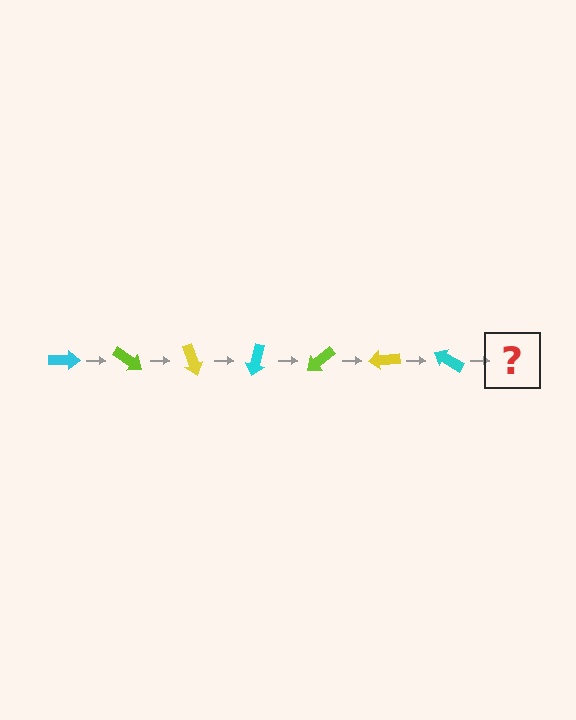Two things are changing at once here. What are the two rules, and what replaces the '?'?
The two rules are that it rotates 35 degrees each step and the color cycles through cyan, lime, and yellow. The '?' should be a lime arrow, rotated 245 degrees from the start.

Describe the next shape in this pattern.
It should be a lime arrow, rotated 245 degrees from the start.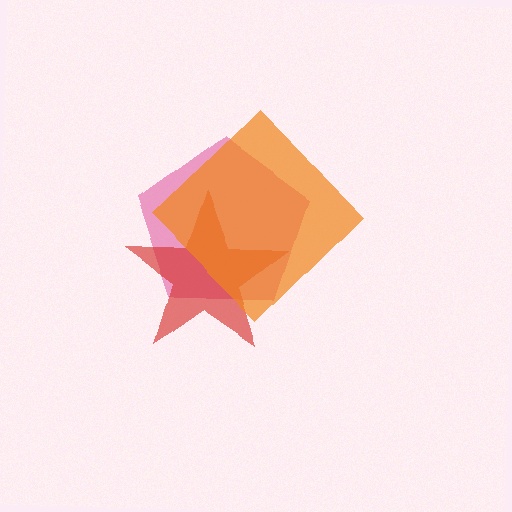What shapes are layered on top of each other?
The layered shapes are: a pink pentagon, a red star, an orange diamond.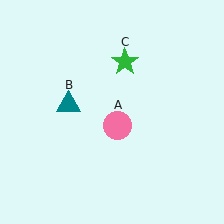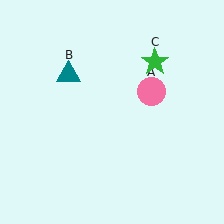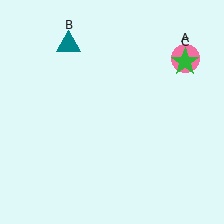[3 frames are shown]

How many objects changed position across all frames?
3 objects changed position: pink circle (object A), teal triangle (object B), green star (object C).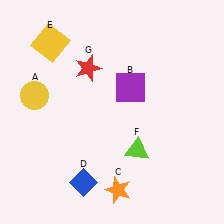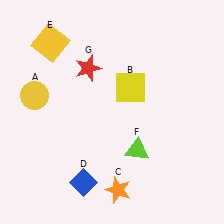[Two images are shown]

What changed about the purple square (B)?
In Image 1, B is purple. In Image 2, it changed to yellow.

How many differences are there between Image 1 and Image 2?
There is 1 difference between the two images.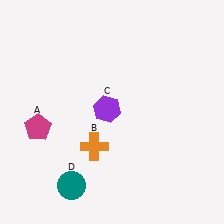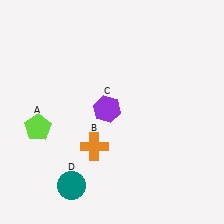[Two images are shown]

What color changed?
The pentagon (A) changed from magenta in Image 1 to lime in Image 2.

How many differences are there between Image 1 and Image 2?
There is 1 difference between the two images.